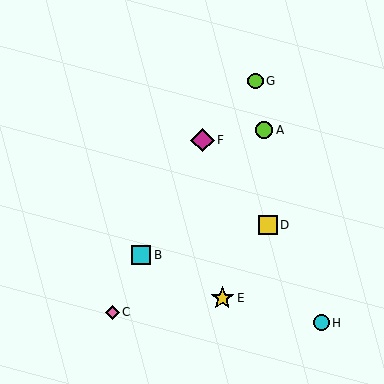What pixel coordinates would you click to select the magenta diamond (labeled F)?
Click at (203, 140) to select the magenta diamond F.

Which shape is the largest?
The magenta diamond (labeled F) is the largest.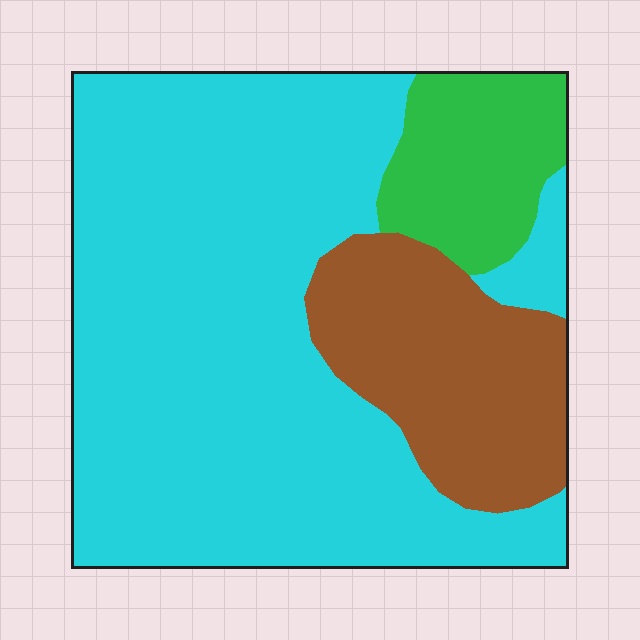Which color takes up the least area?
Green, at roughly 10%.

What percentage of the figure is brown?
Brown covers 20% of the figure.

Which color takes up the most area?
Cyan, at roughly 70%.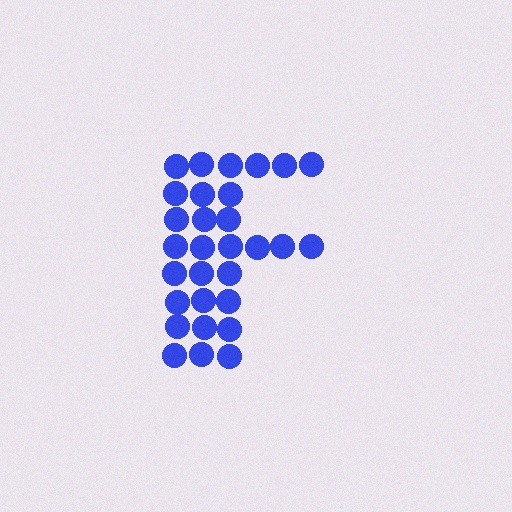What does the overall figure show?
The overall figure shows the letter F.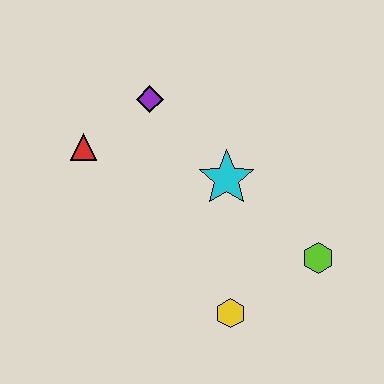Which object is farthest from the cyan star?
The red triangle is farthest from the cyan star.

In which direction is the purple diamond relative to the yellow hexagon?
The purple diamond is above the yellow hexagon.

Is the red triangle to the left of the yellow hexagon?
Yes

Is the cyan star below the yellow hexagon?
No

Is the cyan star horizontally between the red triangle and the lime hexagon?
Yes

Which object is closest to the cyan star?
The purple diamond is closest to the cyan star.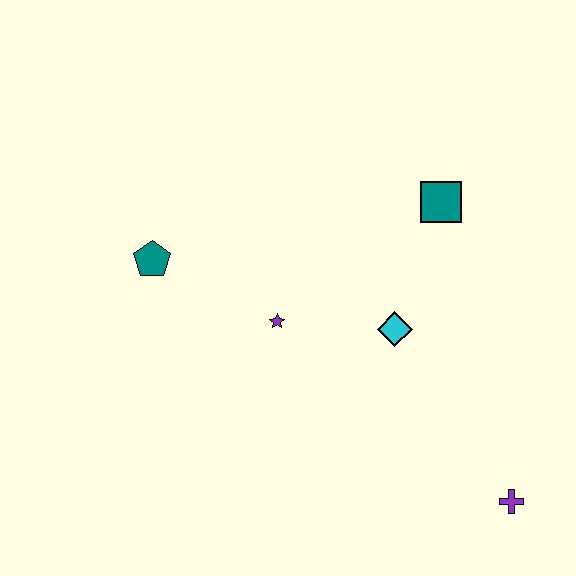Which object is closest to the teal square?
The cyan diamond is closest to the teal square.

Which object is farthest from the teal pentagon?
The purple cross is farthest from the teal pentagon.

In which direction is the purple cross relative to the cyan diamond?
The purple cross is below the cyan diamond.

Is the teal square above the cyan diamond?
Yes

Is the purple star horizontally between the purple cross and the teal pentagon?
Yes